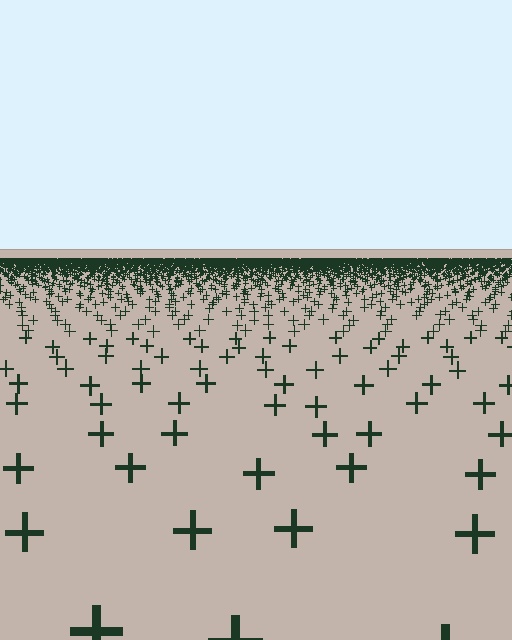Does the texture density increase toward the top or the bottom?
Density increases toward the top.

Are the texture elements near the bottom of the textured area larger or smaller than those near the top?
Larger. Near the bottom, elements are closer to the viewer and appear at a bigger on-screen size.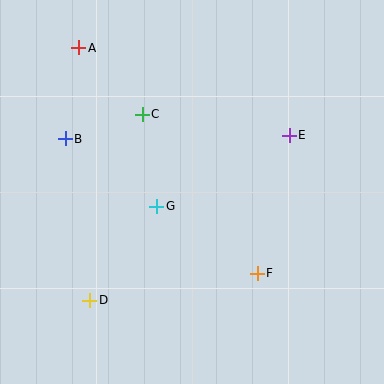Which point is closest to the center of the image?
Point G at (157, 206) is closest to the center.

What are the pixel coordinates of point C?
Point C is at (142, 114).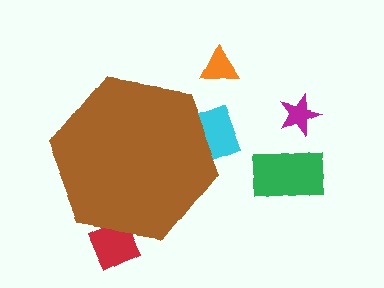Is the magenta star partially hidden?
No, the magenta star is fully visible.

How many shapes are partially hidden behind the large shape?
2 shapes are partially hidden.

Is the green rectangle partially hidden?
No, the green rectangle is fully visible.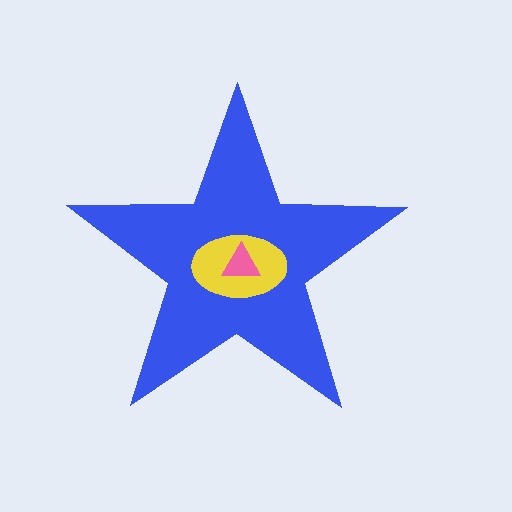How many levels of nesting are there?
3.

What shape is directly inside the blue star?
The yellow ellipse.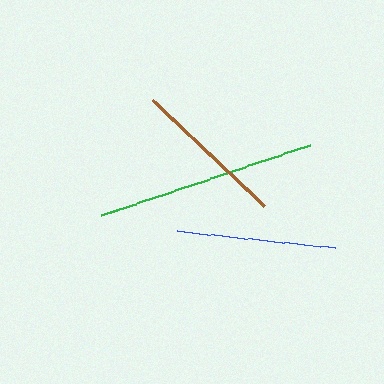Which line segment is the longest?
The green line is the longest at approximately 220 pixels.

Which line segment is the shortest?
The brown line is the shortest at approximately 154 pixels.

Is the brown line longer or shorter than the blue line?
The blue line is longer than the brown line.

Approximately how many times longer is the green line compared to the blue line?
The green line is approximately 1.4 times the length of the blue line.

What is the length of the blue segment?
The blue segment is approximately 158 pixels long.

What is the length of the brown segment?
The brown segment is approximately 154 pixels long.